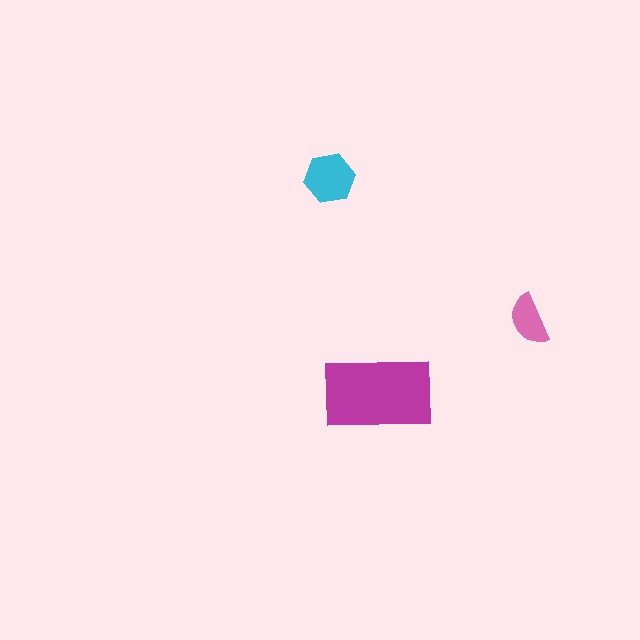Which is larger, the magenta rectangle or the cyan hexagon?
The magenta rectangle.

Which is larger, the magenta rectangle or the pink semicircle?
The magenta rectangle.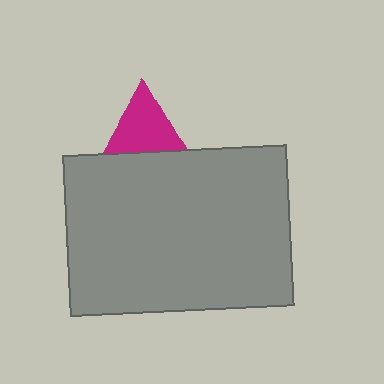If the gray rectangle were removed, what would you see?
You would see the complete magenta triangle.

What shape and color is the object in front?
The object in front is a gray rectangle.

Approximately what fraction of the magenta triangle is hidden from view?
Roughly 56% of the magenta triangle is hidden behind the gray rectangle.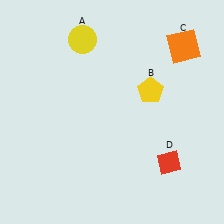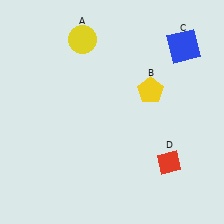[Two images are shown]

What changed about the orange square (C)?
In Image 1, C is orange. In Image 2, it changed to blue.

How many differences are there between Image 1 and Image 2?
There is 1 difference between the two images.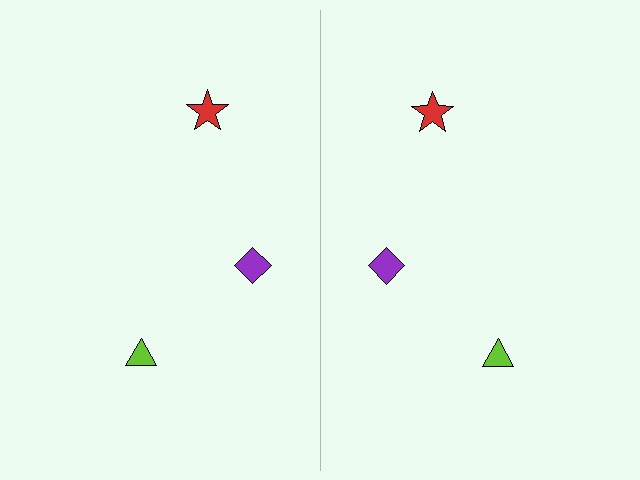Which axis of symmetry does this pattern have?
The pattern has a vertical axis of symmetry running through the center of the image.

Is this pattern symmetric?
Yes, this pattern has bilateral (reflection) symmetry.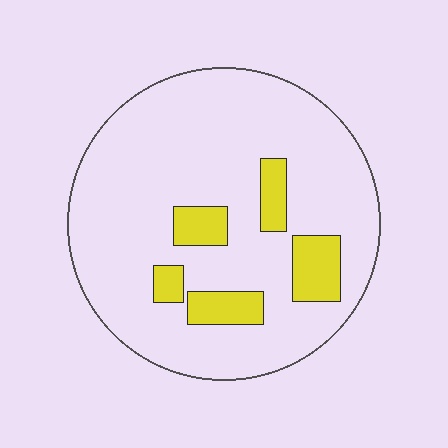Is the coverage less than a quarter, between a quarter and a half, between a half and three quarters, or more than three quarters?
Less than a quarter.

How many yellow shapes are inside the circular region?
5.